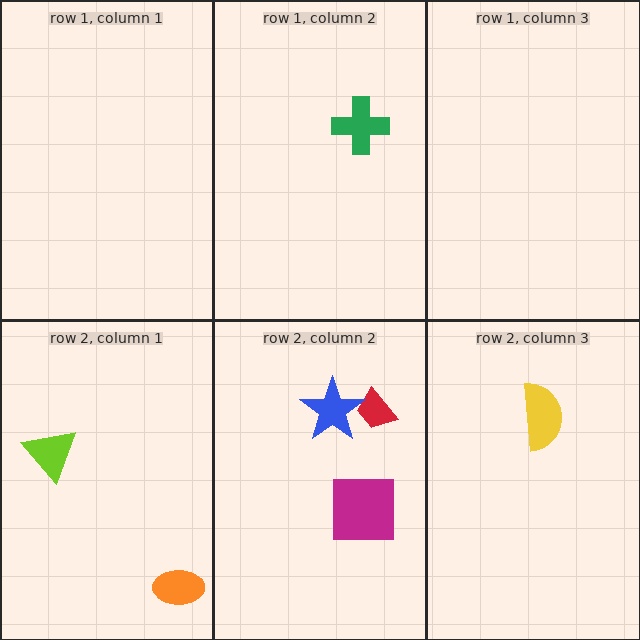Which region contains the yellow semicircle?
The row 2, column 3 region.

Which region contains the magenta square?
The row 2, column 2 region.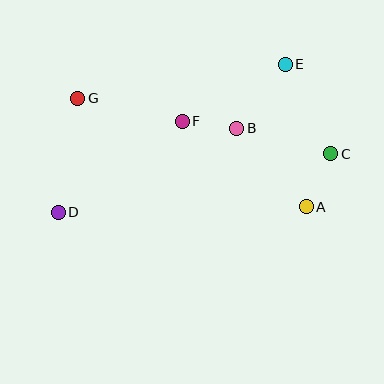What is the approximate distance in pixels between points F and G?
The distance between F and G is approximately 107 pixels.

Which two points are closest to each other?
Points B and F are closest to each other.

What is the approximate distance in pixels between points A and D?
The distance between A and D is approximately 248 pixels.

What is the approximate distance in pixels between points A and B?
The distance between A and B is approximately 105 pixels.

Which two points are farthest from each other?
Points C and D are farthest from each other.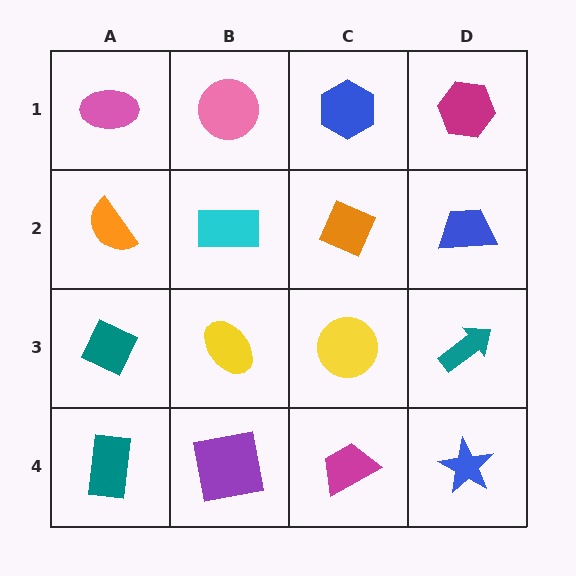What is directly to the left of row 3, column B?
A teal diamond.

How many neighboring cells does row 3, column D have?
3.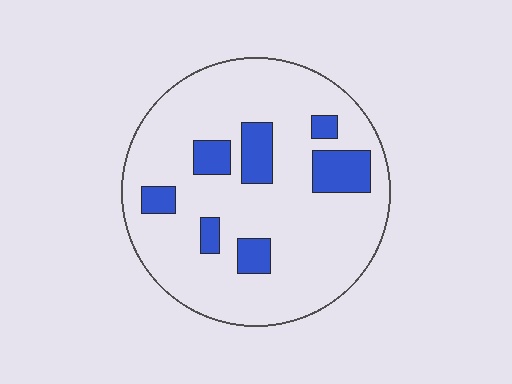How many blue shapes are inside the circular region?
7.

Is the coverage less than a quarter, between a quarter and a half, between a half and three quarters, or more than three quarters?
Less than a quarter.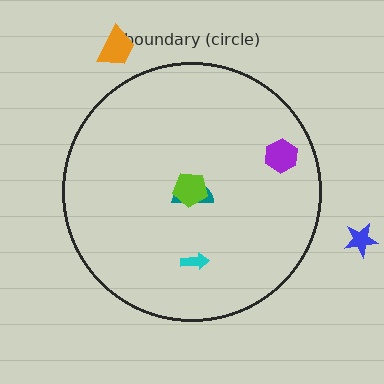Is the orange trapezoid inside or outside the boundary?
Outside.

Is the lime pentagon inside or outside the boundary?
Inside.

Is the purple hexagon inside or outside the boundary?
Inside.